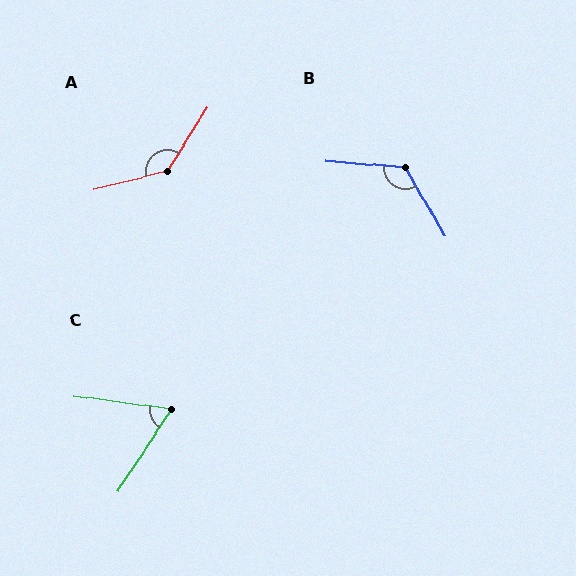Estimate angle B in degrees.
Approximately 124 degrees.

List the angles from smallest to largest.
C (64°), B (124°), A (136°).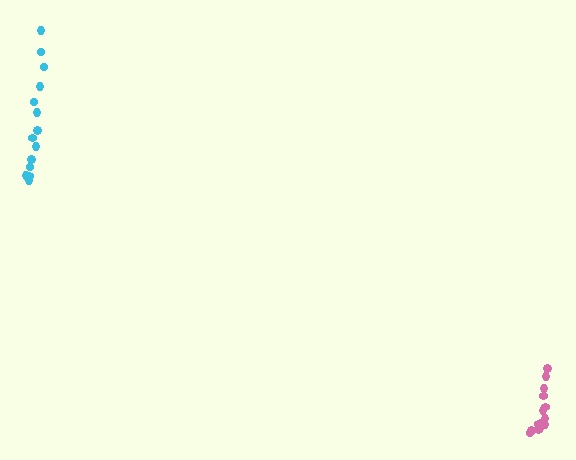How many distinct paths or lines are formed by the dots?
There are 2 distinct paths.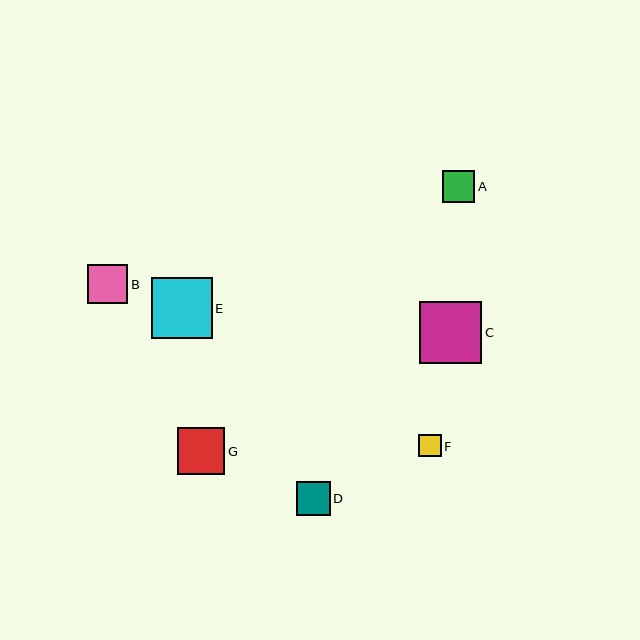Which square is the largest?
Square C is the largest with a size of approximately 62 pixels.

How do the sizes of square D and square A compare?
Square D and square A are approximately the same size.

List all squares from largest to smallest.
From largest to smallest: C, E, G, B, D, A, F.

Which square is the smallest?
Square F is the smallest with a size of approximately 23 pixels.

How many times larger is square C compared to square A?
Square C is approximately 2.0 times the size of square A.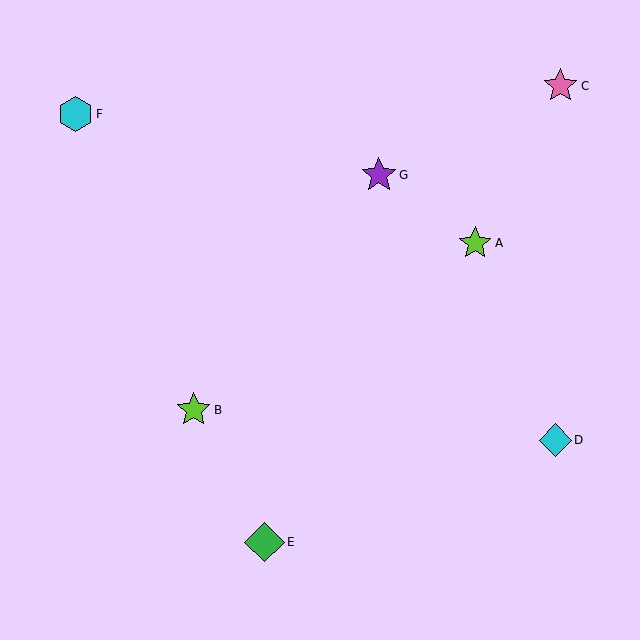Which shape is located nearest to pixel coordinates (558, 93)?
The pink star (labeled C) at (560, 86) is nearest to that location.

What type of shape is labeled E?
Shape E is a green diamond.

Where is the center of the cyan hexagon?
The center of the cyan hexagon is at (76, 114).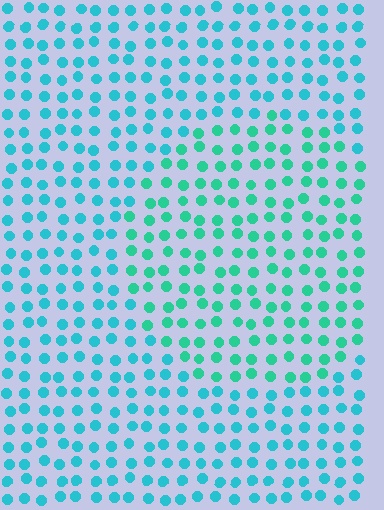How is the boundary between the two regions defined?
The boundary is defined purely by a slight shift in hue (about 26 degrees). Spacing, size, and orientation are identical on both sides.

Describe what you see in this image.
The image is filled with small cyan elements in a uniform arrangement. A circle-shaped region is visible where the elements are tinted to a slightly different hue, forming a subtle color boundary.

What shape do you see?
I see a circle.